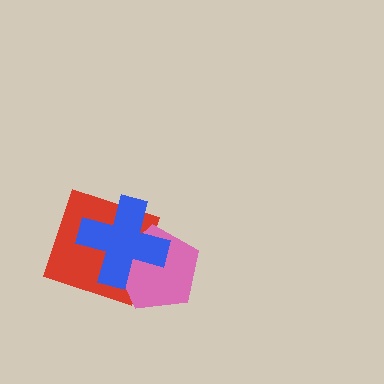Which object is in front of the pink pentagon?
The blue cross is in front of the pink pentagon.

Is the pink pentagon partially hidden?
Yes, it is partially covered by another shape.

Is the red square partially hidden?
Yes, it is partially covered by another shape.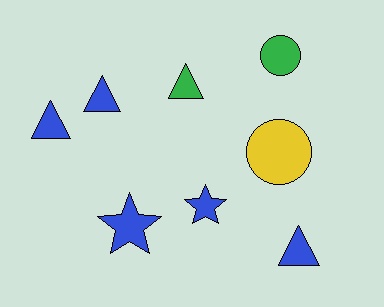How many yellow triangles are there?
There are no yellow triangles.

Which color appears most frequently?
Blue, with 5 objects.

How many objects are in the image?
There are 8 objects.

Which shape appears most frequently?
Triangle, with 4 objects.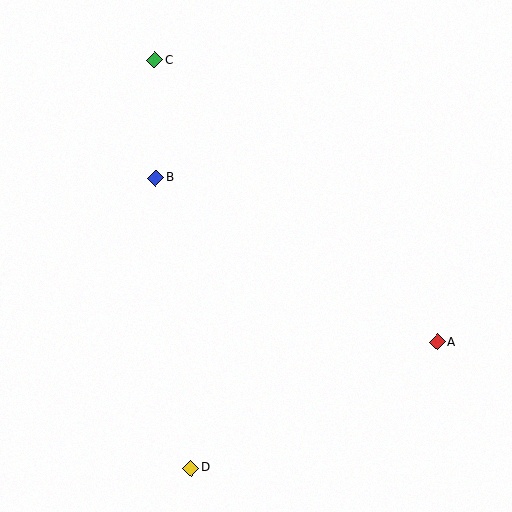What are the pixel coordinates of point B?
Point B is at (156, 178).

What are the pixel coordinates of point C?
Point C is at (155, 60).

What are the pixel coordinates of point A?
Point A is at (437, 342).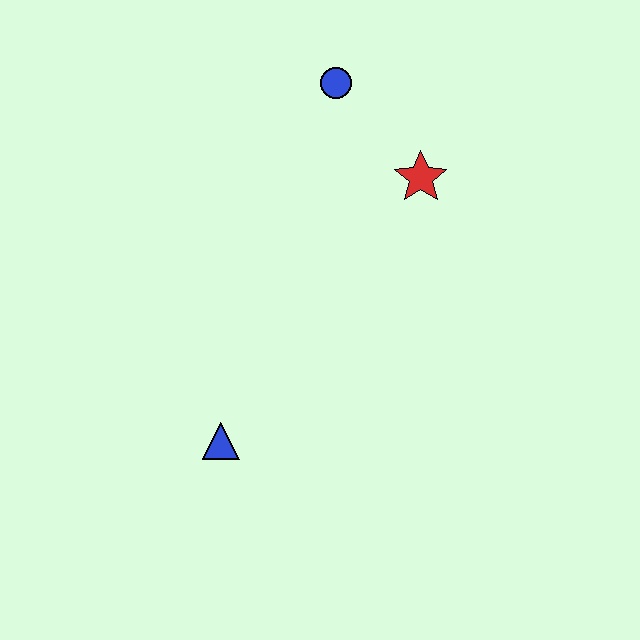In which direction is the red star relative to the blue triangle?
The red star is above the blue triangle.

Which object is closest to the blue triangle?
The red star is closest to the blue triangle.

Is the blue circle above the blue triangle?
Yes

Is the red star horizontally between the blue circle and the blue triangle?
No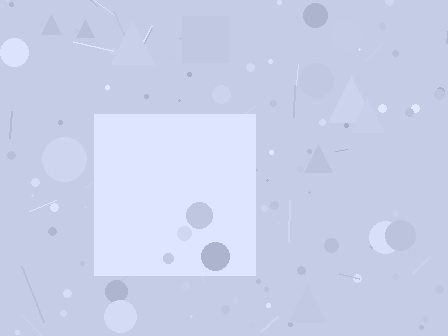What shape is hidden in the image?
A square is hidden in the image.